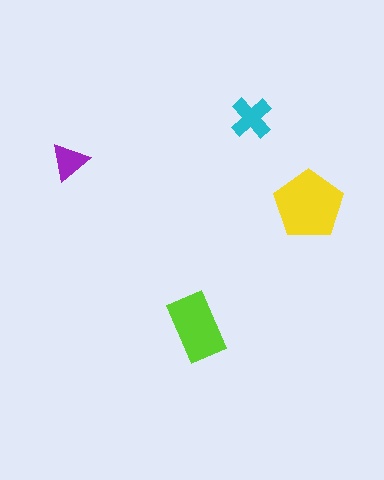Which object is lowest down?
The lime rectangle is bottommost.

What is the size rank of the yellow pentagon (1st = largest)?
1st.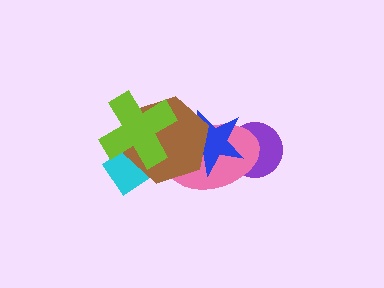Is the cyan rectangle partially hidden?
Yes, it is partially covered by another shape.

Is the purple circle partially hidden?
Yes, it is partially covered by another shape.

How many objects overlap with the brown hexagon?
4 objects overlap with the brown hexagon.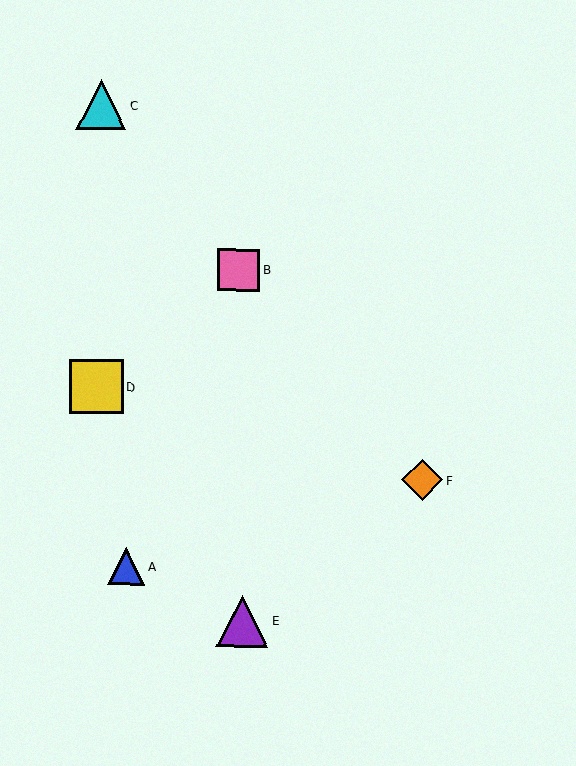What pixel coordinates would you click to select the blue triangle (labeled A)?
Click at (126, 567) to select the blue triangle A.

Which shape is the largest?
The yellow square (labeled D) is the largest.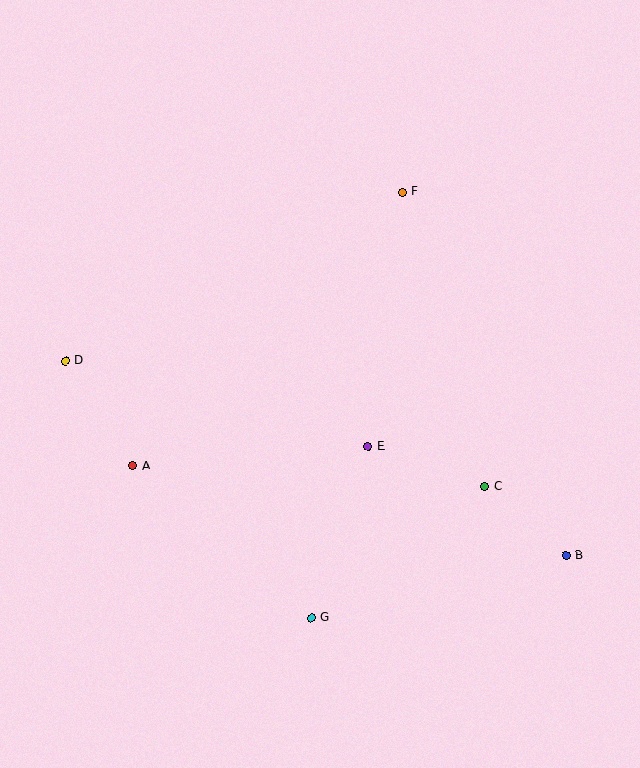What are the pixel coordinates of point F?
Point F is at (402, 192).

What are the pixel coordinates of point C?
Point C is at (485, 487).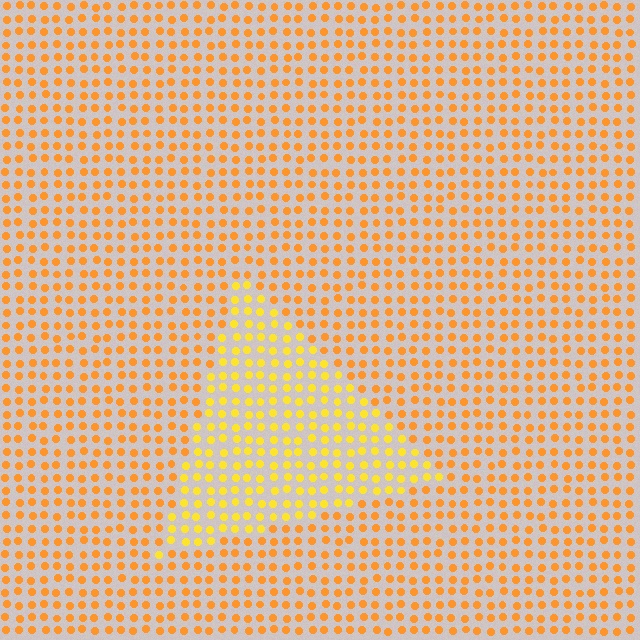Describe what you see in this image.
The image is filled with small orange elements in a uniform arrangement. A triangle-shaped region is visible where the elements are tinted to a slightly different hue, forming a subtle color boundary.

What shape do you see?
I see a triangle.